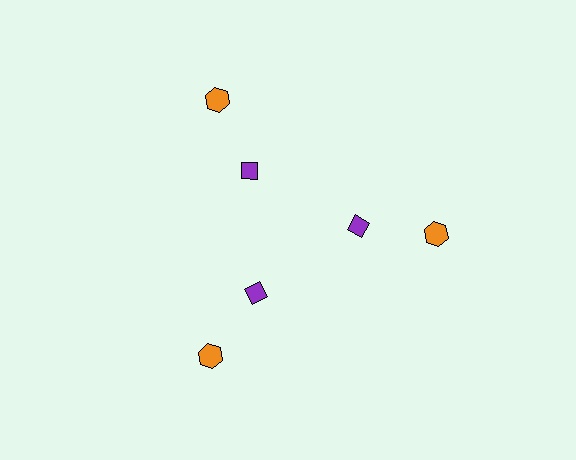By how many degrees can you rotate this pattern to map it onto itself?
The pattern maps onto itself every 120 degrees of rotation.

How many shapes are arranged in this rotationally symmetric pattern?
There are 6 shapes, arranged in 3 groups of 2.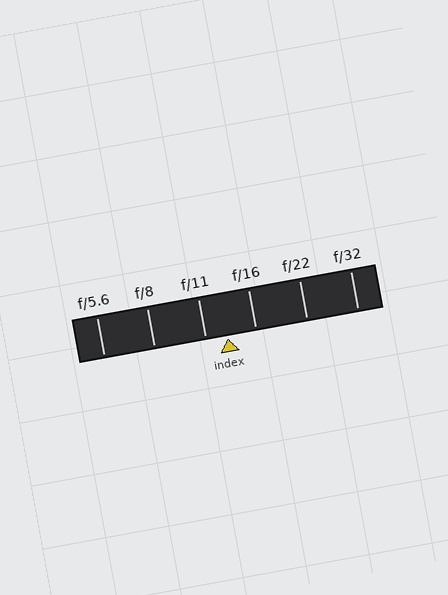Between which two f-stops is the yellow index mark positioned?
The index mark is between f/11 and f/16.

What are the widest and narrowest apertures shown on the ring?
The widest aperture shown is f/5.6 and the narrowest is f/32.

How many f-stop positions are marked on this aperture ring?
There are 6 f-stop positions marked.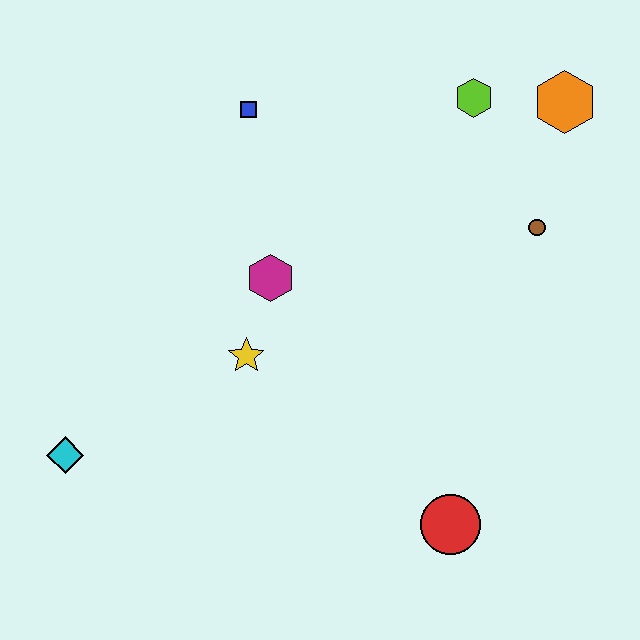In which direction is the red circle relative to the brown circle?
The red circle is below the brown circle.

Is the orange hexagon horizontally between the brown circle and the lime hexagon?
No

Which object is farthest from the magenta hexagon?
The orange hexagon is farthest from the magenta hexagon.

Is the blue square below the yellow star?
No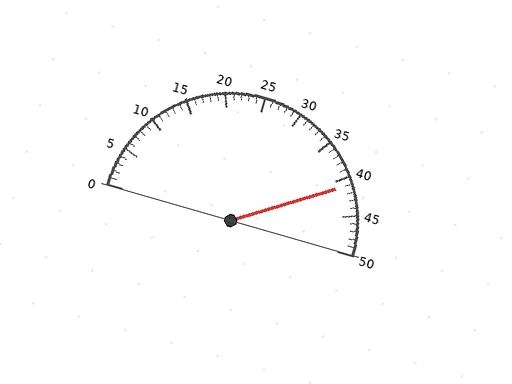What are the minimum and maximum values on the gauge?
The gauge ranges from 0 to 50.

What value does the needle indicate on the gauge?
The needle indicates approximately 41.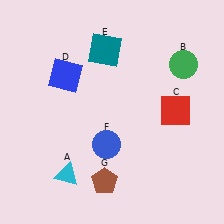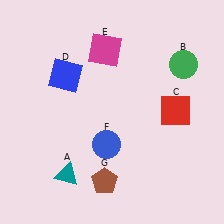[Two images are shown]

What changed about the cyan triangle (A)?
In Image 1, A is cyan. In Image 2, it changed to teal.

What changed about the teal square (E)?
In Image 1, E is teal. In Image 2, it changed to magenta.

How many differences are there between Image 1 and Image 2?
There are 2 differences between the two images.